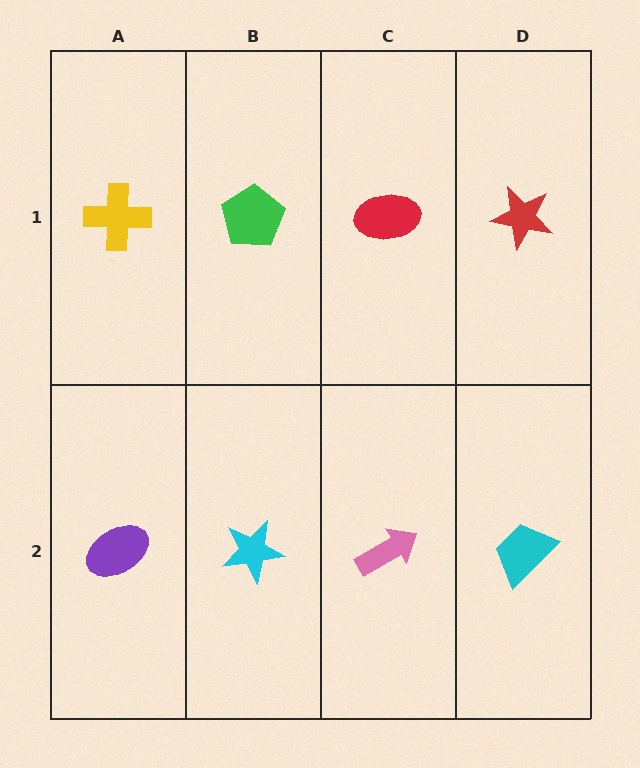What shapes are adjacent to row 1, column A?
A purple ellipse (row 2, column A), a green pentagon (row 1, column B).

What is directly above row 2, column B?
A green pentagon.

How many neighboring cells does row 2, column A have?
2.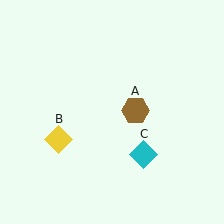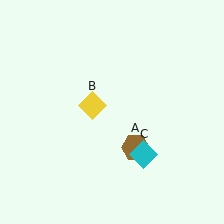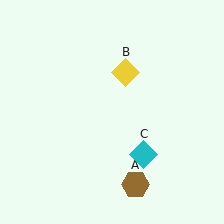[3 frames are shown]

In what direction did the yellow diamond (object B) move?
The yellow diamond (object B) moved up and to the right.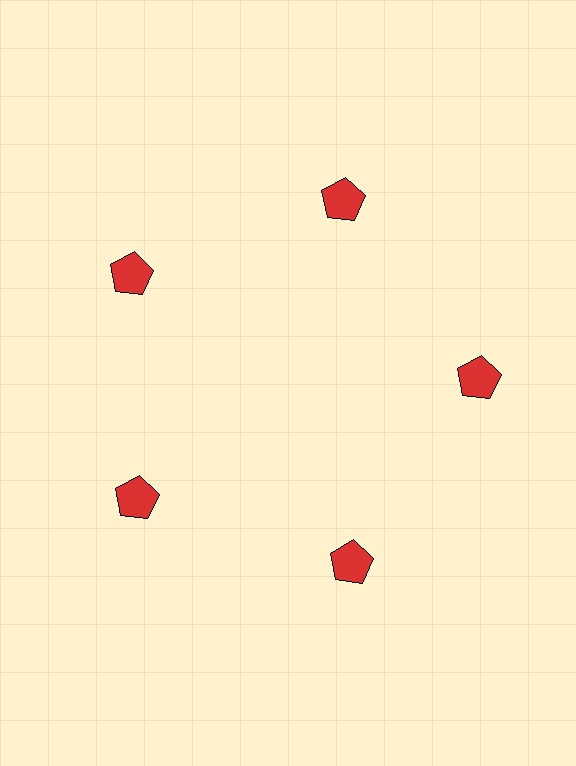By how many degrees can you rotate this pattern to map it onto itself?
The pattern maps onto itself every 72 degrees of rotation.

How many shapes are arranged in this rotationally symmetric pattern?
There are 5 shapes, arranged in 5 groups of 1.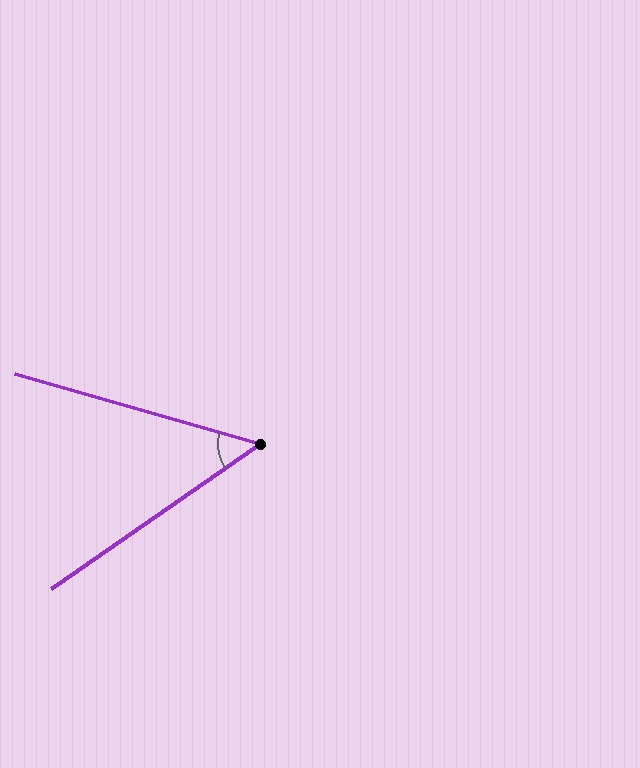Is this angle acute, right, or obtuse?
It is acute.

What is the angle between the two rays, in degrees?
Approximately 51 degrees.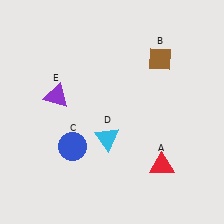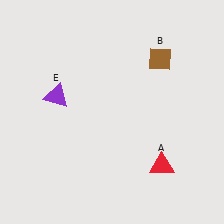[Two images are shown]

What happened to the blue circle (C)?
The blue circle (C) was removed in Image 2. It was in the bottom-left area of Image 1.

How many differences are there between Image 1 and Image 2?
There are 2 differences between the two images.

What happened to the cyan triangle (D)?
The cyan triangle (D) was removed in Image 2. It was in the bottom-left area of Image 1.